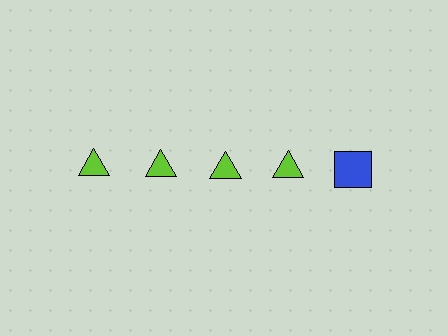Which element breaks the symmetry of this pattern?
The blue square in the top row, rightmost column breaks the symmetry. All other shapes are lime triangles.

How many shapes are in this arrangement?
There are 5 shapes arranged in a grid pattern.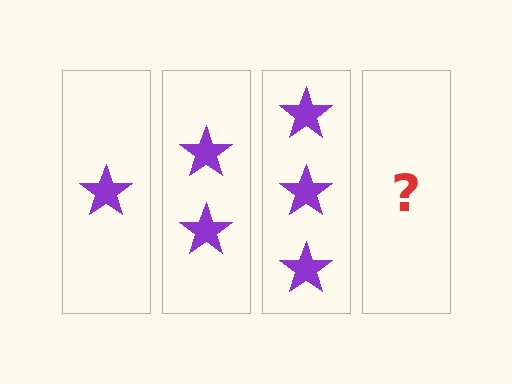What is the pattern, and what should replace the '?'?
The pattern is that each step adds one more star. The '?' should be 4 stars.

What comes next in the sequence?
The next element should be 4 stars.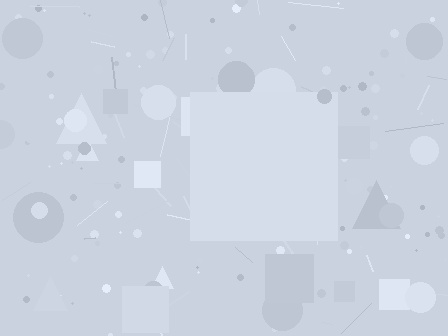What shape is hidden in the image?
A square is hidden in the image.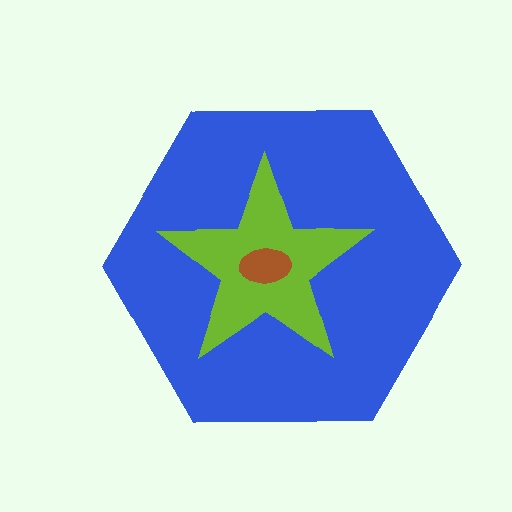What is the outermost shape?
The blue hexagon.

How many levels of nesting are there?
3.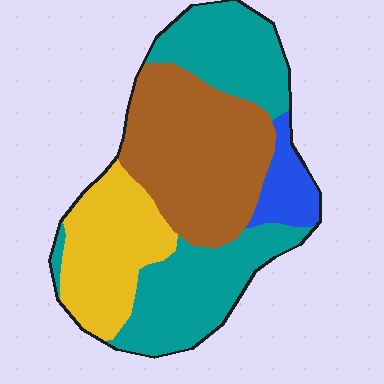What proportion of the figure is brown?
Brown covers around 35% of the figure.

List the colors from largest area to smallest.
From largest to smallest: teal, brown, yellow, blue.